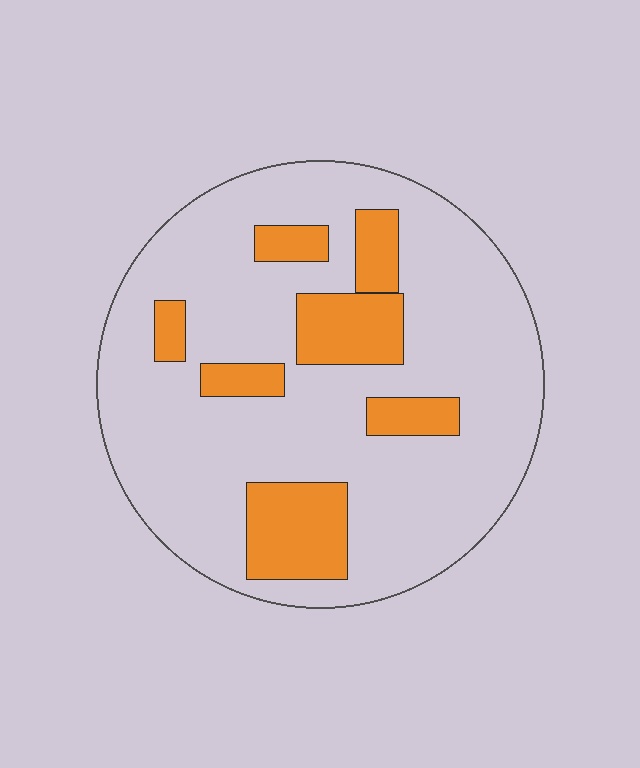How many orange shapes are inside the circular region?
7.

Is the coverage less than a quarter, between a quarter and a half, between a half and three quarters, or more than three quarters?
Less than a quarter.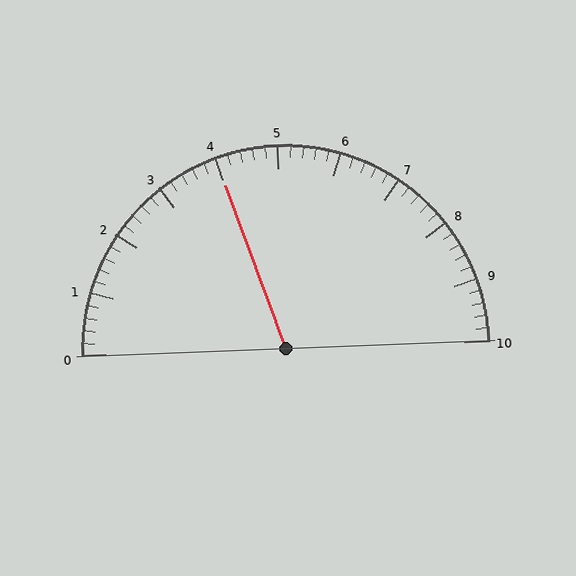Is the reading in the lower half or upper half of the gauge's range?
The reading is in the lower half of the range (0 to 10).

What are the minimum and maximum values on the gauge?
The gauge ranges from 0 to 10.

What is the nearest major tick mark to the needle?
The nearest major tick mark is 4.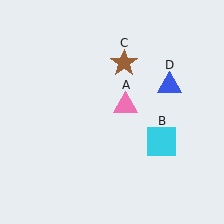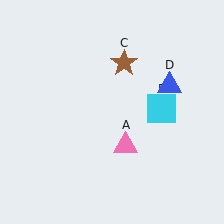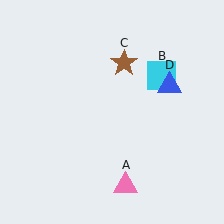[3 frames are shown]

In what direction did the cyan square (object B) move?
The cyan square (object B) moved up.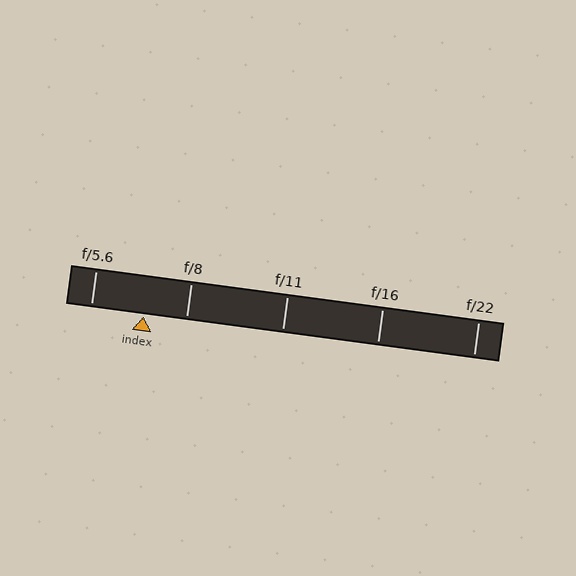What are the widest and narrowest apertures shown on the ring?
The widest aperture shown is f/5.6 and the narrowest is f/22.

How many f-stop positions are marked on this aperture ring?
There are 5 f-stop positions marked.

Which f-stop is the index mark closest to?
The index mark is closest to f/8.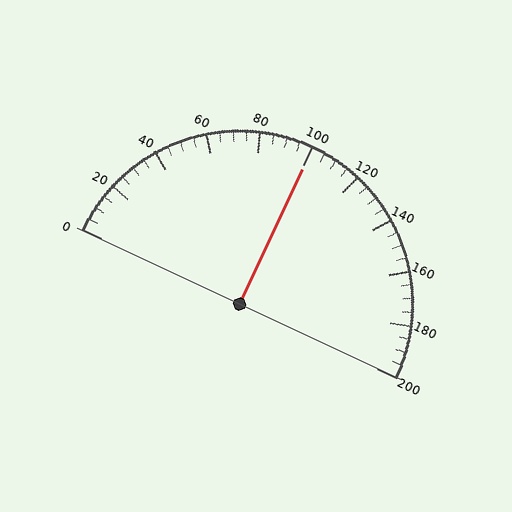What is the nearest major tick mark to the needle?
The nearest major tick mark is 100.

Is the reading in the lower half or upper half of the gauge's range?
The reading is in the upper half of the range (0 to 200).